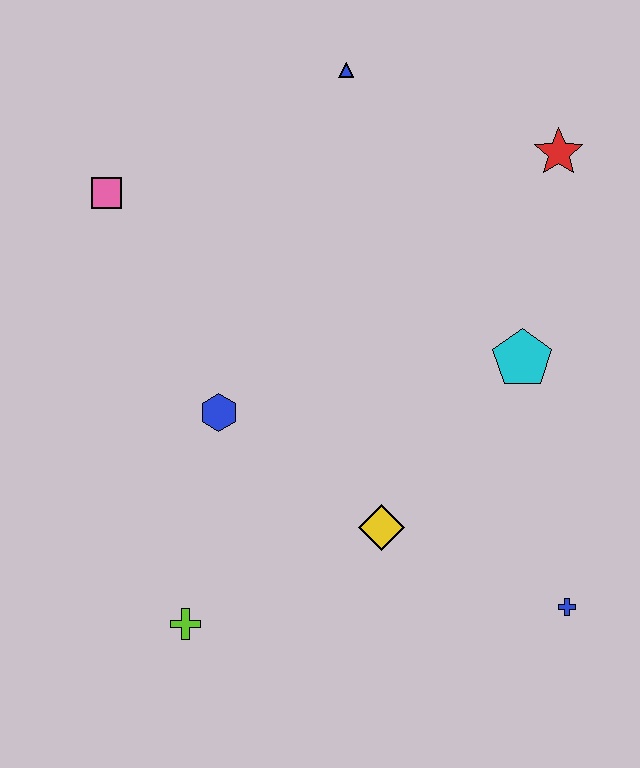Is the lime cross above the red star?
No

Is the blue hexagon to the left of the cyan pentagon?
Yes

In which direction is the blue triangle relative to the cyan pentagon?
The blue triangle is above the cyan pentagon.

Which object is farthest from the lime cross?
The red star is farthest from the lime cross.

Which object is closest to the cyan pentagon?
The red star is closest to the cyan pentagon.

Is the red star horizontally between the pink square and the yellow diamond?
No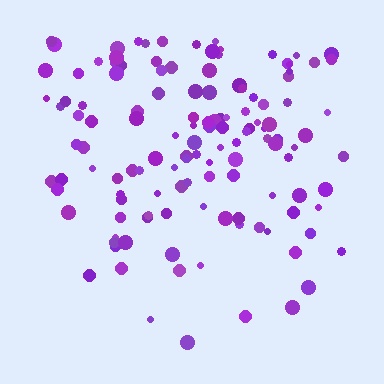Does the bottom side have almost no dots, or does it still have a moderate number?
Still a moderate number, just noticeably fewer than the top.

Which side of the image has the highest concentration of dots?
The top.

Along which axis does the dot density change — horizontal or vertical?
Vertical.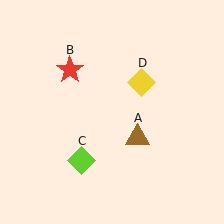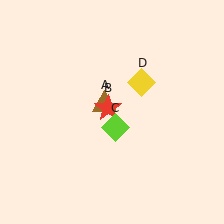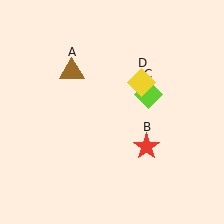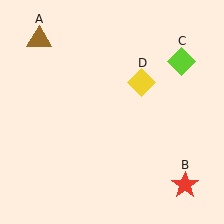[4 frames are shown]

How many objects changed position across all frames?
3 objects changed position: brown triangle (object A), red star (object B), lime diamond (object C).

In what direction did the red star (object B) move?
The red star (object B) moved down and to the right.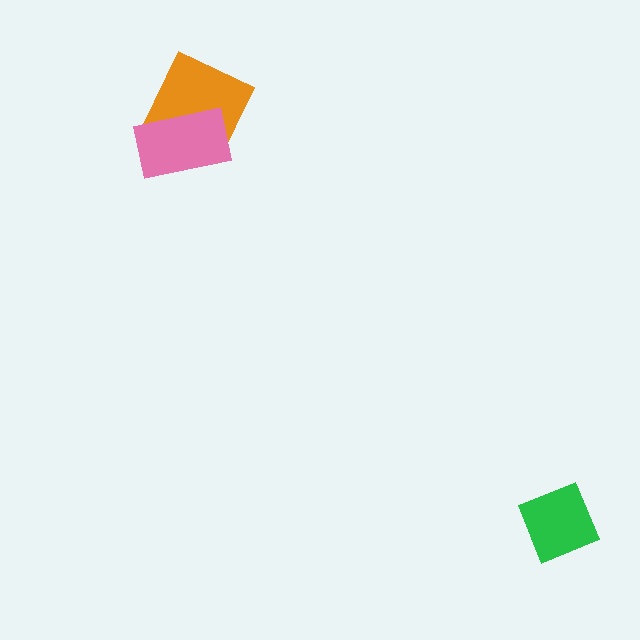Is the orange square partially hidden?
Yes, it is partially covered by another shape.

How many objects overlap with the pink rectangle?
1 object overlaps with the pink rectangle.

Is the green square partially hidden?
No, no other shape covers it.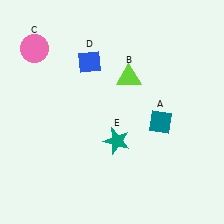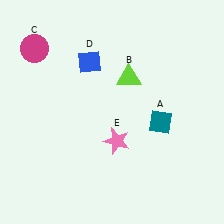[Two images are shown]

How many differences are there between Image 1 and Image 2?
There are 2 differences between the two images.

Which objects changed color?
C changed from pink to magenta. E changed from teal to pink.